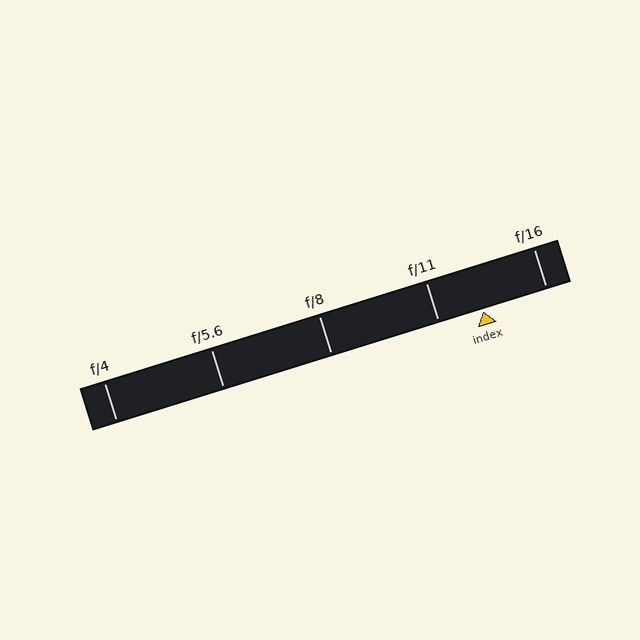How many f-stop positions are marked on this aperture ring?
There are 5 f-stop positions marked.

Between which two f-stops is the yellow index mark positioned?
The index mark is between f/11 and f/16.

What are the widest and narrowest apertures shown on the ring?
The widest aperture shown is f/4 and the narrowest is f/16.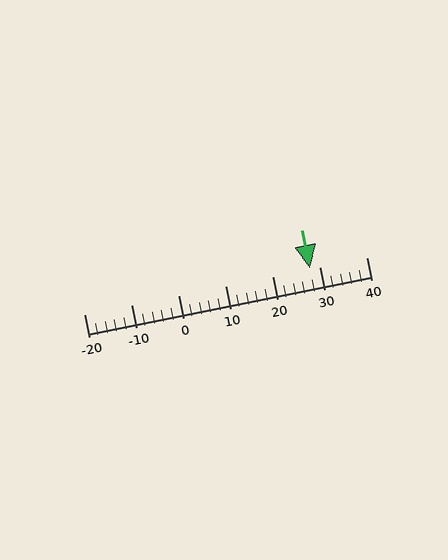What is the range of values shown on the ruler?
The ruler shows values from -20 to 40.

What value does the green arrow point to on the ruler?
The green arrow points to approximately 28.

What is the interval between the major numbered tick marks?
The major tick marks are spaced 10 units apart.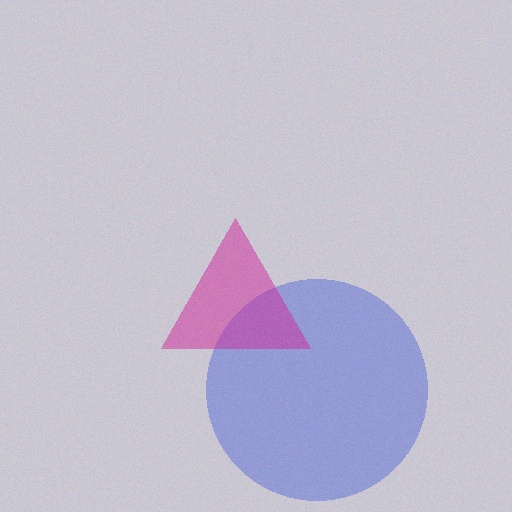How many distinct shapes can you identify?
There are 2 distinct shapes: a blue circle, a magenta triangle.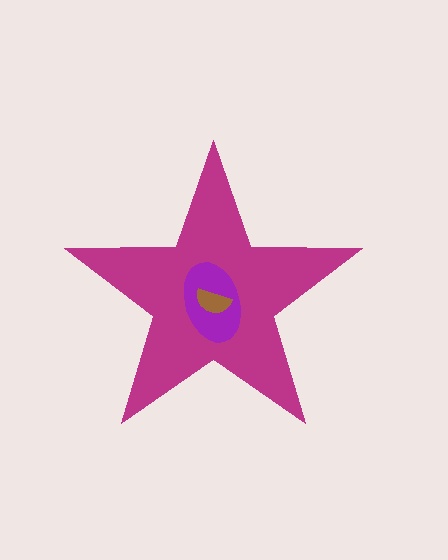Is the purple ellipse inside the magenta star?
Yes.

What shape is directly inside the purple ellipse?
The brown semicircle.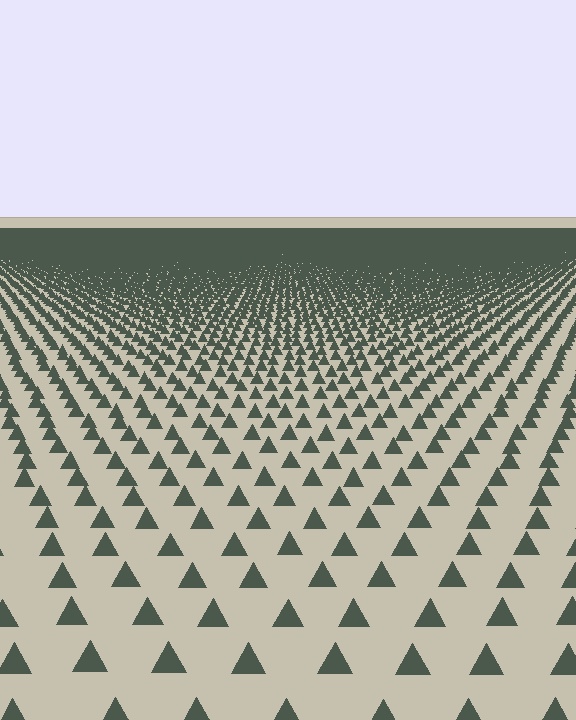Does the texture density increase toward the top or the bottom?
Density increases toward the top.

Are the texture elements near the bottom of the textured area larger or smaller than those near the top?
Larger. Near the bottom, elements are closer to the viewer and appear at a bigger on-screen size.